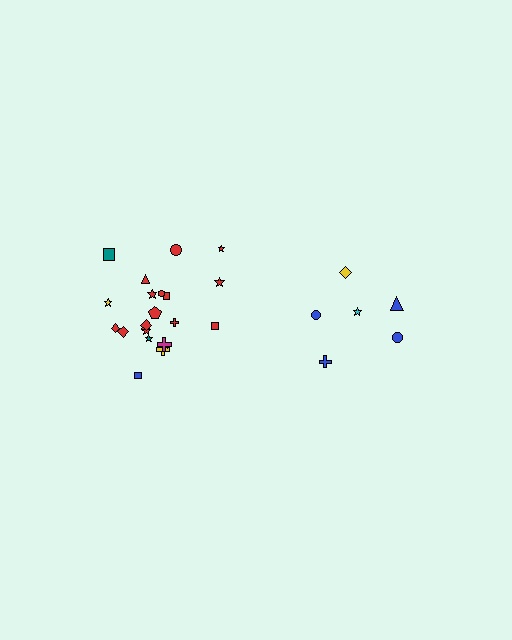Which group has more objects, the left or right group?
The left group.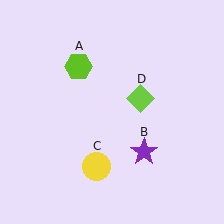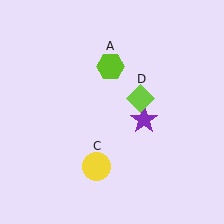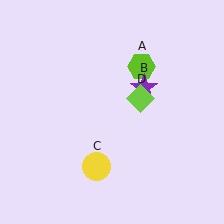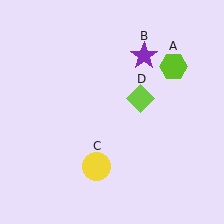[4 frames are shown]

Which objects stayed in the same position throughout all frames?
Yellow circle (object C) and lime diamond (object D) remained stationary.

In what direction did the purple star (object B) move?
The purple star (object B) moved up.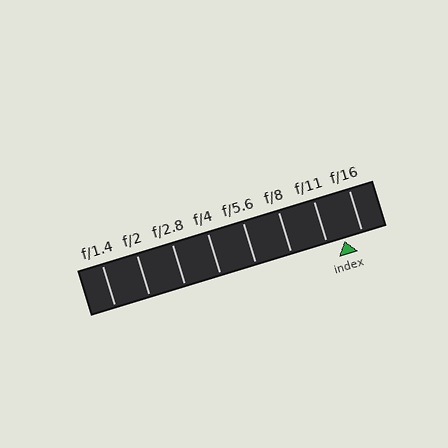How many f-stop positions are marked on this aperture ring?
There are 8 f-stop positions marked.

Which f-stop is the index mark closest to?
The index mark is closest to f/11.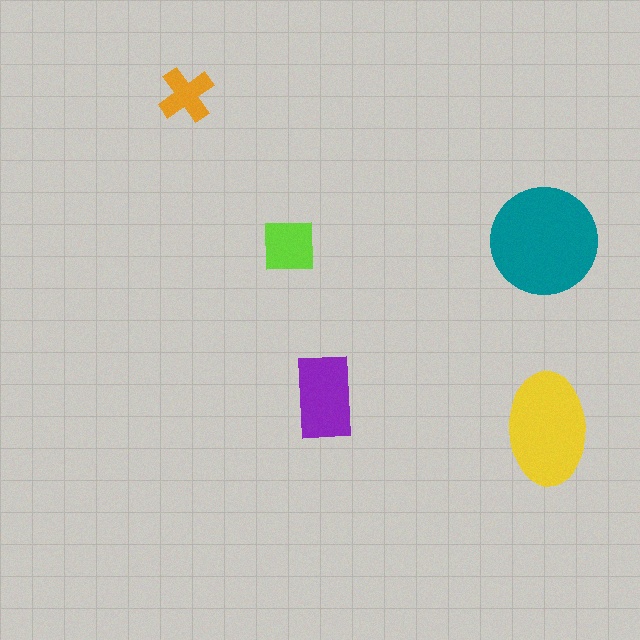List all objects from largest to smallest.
The teal circle, the yellow ellipse, the purple rectangle, the lime square, the orange cross.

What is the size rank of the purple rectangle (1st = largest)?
3rd.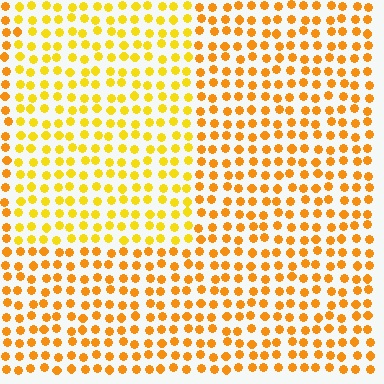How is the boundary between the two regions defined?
The boundary is defined purely by a slight shift in hue (about 20 degrees). Spacing, size, and orientation are identical on both sides.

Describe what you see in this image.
The image is filled with small orange elements in a uniform arrangement. A rectangle-shaped region is visible where the elements are tinted to a slightly different hue, forming a subtle color boundary.